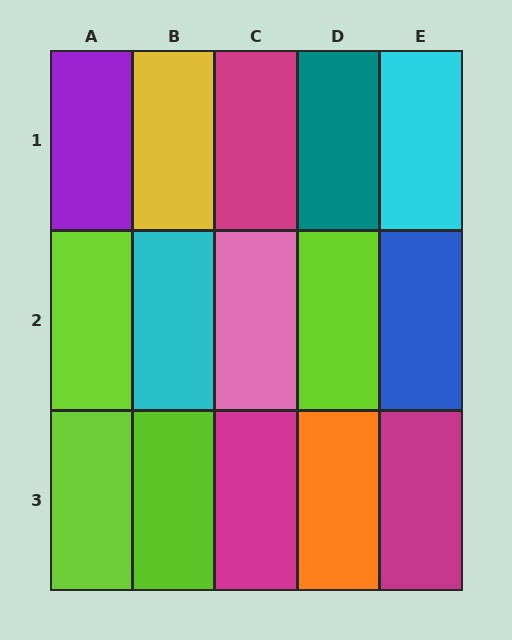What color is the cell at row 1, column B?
Yellow.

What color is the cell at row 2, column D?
Lime.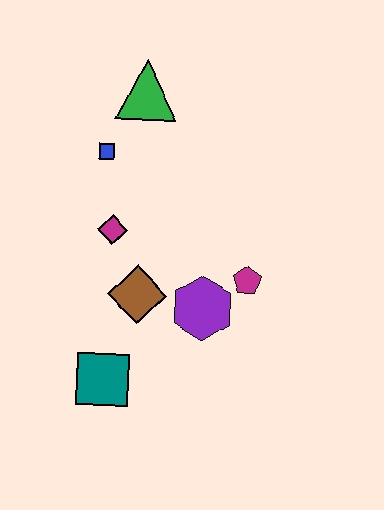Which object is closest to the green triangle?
The blue square is closest to the green triangle.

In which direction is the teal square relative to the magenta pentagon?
The teal square is to the left of the magenta pentagon.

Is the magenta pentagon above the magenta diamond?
No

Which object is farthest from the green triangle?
The teal square is farthest from the green triangle.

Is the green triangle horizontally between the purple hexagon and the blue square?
Yes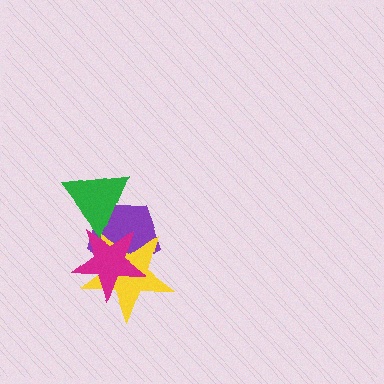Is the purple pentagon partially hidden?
Yes, it is partially covered by another shape.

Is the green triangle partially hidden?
Yes, it is partially covered by another shape.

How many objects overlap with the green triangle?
2 objects overlap with the green triangle.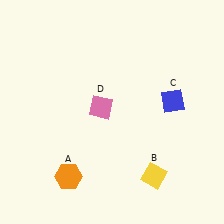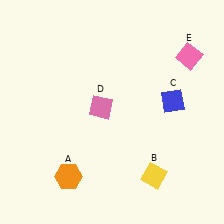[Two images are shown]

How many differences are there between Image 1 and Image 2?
There is 1 difference between the two images.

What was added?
A pink diamond (E) was added in Image 2.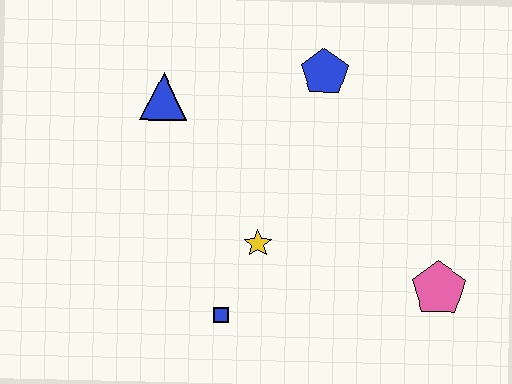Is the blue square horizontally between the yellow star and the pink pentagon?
No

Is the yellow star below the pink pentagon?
No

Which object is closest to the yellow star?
The blue square is closest to the yellow star.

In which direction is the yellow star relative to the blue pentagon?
The yellow star is below the blue pentagon.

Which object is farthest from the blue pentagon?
The blue square is farthest from the blue pentagon.